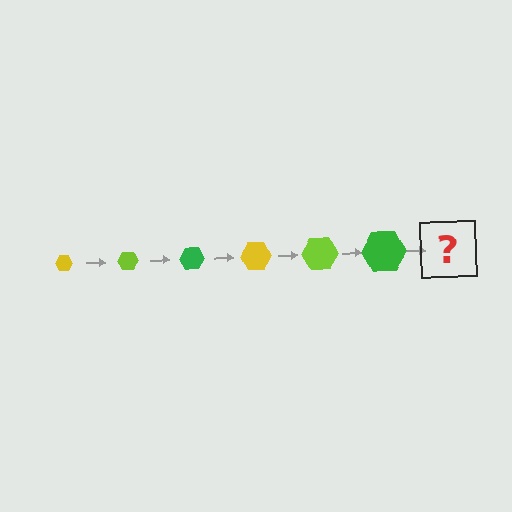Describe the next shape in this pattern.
It should be a yellow hexagon, larger than the previous one.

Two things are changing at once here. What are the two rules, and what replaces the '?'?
The two rules are that the hexagon grows larger each step and the color cycles through yellow, lime, and green. The '?' should be a yellow hexagon, larger than the previous one.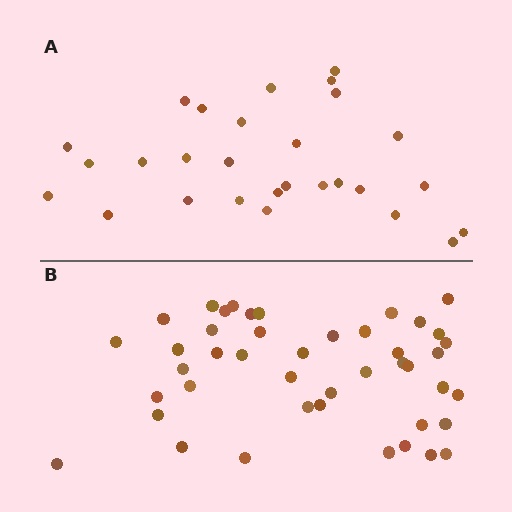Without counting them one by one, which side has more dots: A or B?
Region B (the bottom region) has more dots.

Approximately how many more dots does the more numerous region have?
Region B has approximately 15 more dots than region A.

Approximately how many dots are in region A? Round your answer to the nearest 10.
About 30 dots. (The exact count is 28, which rounds to 30.)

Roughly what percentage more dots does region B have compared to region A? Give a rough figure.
About 55% more.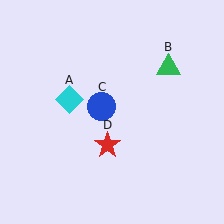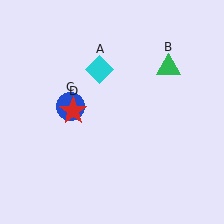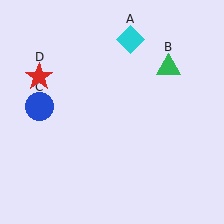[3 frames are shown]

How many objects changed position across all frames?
3 objects changed position: cyan diamond (object A), blue circle (object C), red star (object D).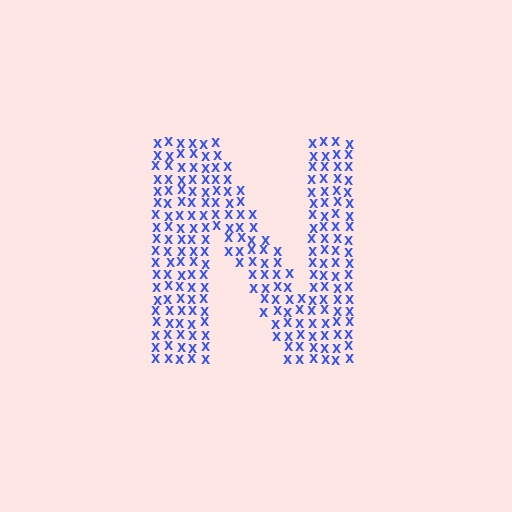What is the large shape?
The large shape is the letter N.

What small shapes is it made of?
It is made of small letter X's.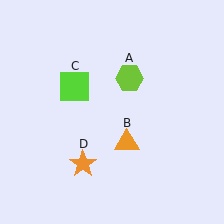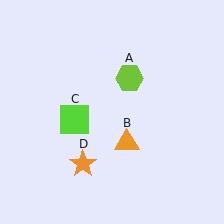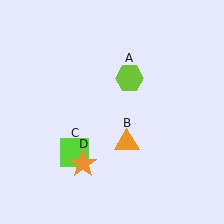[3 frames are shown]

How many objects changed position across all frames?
1 object changed position: lime square (object C).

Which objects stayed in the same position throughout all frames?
Lime hexagon (object A) and orange triangle (object B) and orange star (object D) remained stationary.